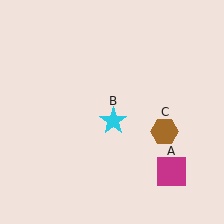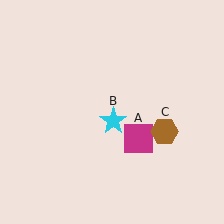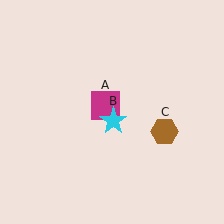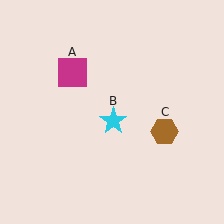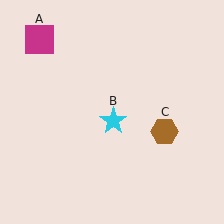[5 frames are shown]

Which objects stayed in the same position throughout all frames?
Cyan star (object B) and brown hexagon (object C) remained stationary.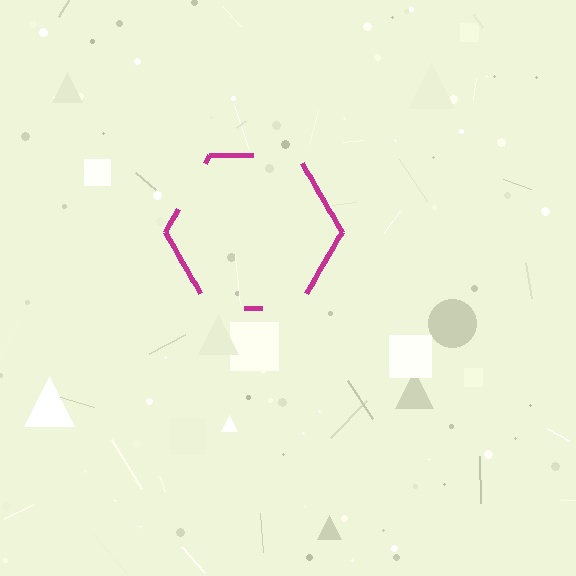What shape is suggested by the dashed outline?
The dashed outline suggests a hexagon.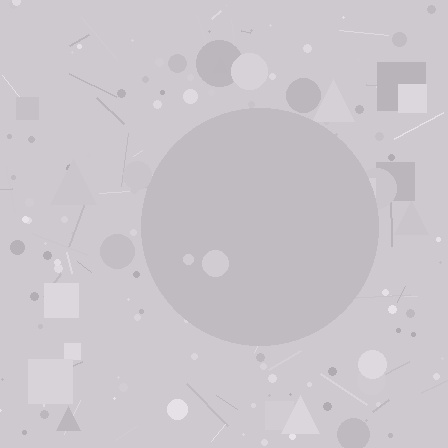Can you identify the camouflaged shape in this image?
The camouflaged shape is a circle.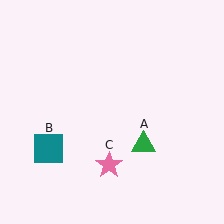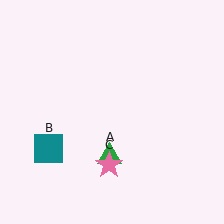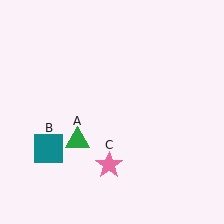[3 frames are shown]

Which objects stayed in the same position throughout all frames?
Teal square (object B) and pink star (object C) remained stationary.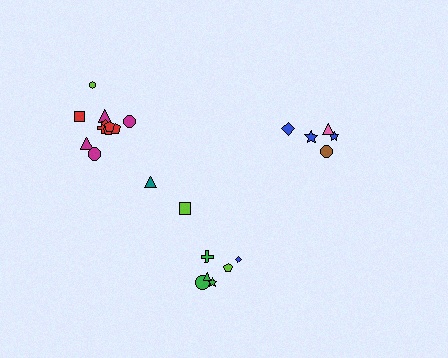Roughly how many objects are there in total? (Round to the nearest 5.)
Roughly 25 objects in total.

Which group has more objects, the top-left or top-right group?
The top-left group.